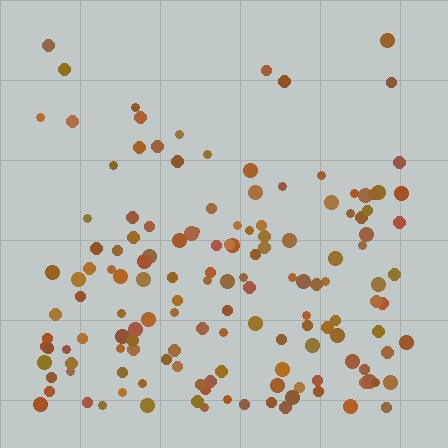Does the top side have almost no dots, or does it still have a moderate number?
Still a moderate number, just noticeably fewer than the bottom.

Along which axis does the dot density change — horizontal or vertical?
Vertical.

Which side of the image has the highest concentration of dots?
The bottom.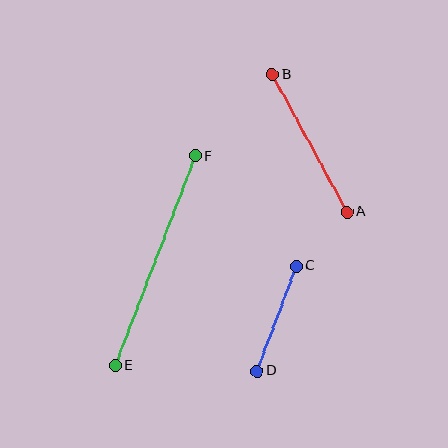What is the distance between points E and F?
The distance is approximately 224 pixels.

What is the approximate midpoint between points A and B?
The midpoint is at approximately (310, 143) pixels.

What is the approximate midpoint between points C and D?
The midpoint is at approximately (277, 318) pixels.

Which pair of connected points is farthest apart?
Points E and F are farthest apart.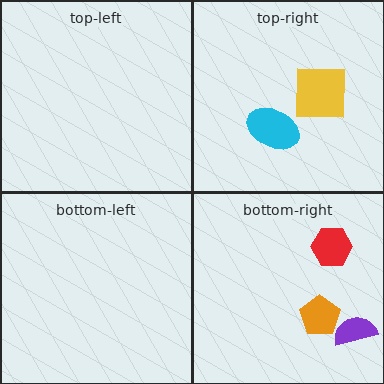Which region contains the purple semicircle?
The bottom-right region.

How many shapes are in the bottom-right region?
3.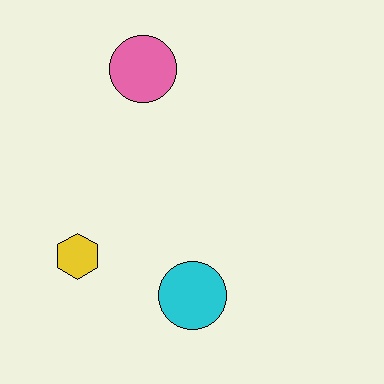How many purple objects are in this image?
There are no purple objects.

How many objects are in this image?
There are 3 objects.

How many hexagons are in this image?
There is 1 hexagon.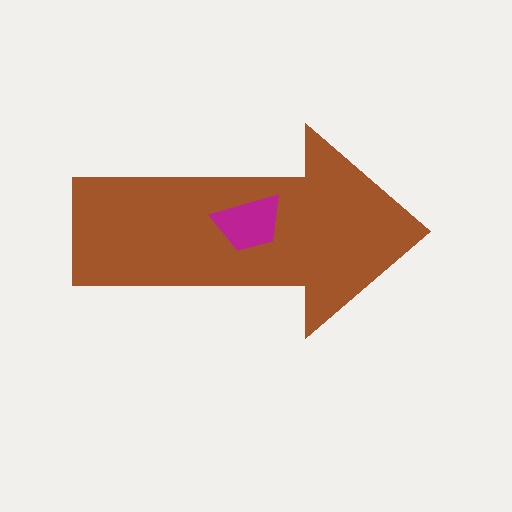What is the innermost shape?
The magenta trapezoid.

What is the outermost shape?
The brown arrow.